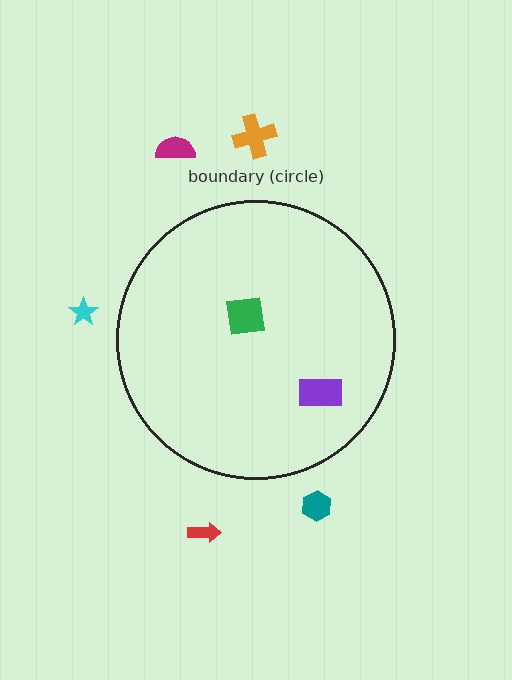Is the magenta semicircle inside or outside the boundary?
Outside.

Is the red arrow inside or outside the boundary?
Outside.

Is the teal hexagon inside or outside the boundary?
Outside.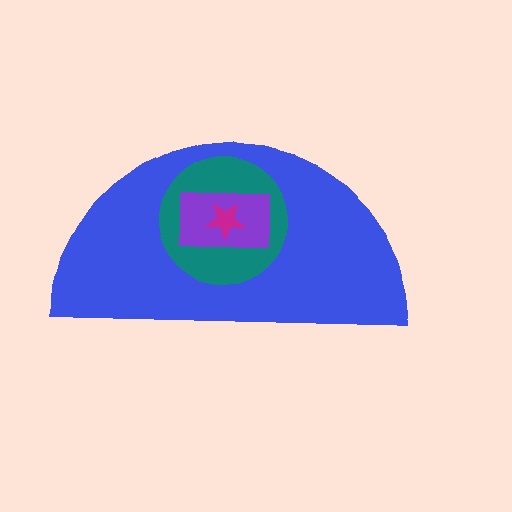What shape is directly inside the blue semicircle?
The teal circle.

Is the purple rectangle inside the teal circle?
Yes.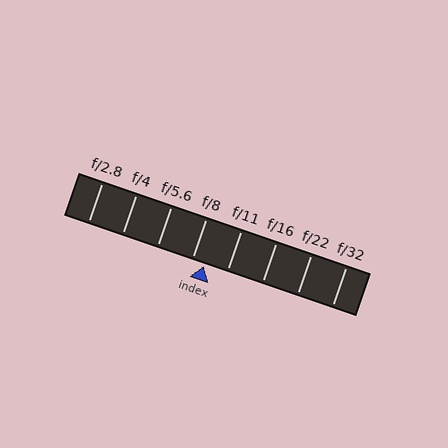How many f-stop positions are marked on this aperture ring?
There are 8 f-stop positions marked.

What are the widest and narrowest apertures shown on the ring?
The widest aperture shown is f/2.8 and the narrowest is f/32.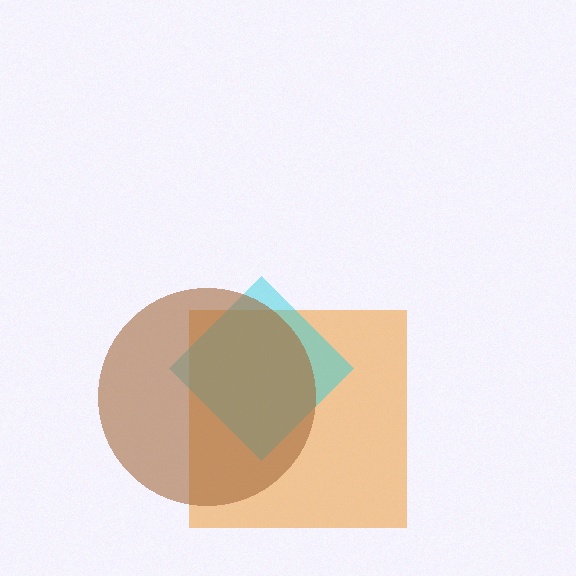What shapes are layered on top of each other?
The layered shapes are: an orange square, a cyan diamond, a brown circle.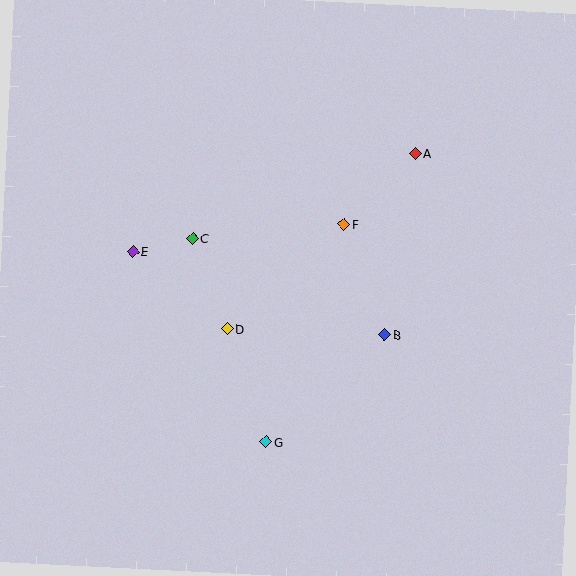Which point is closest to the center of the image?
Point D at (227, 329) is closest to the center.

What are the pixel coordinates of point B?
Point B is at (385, 334).